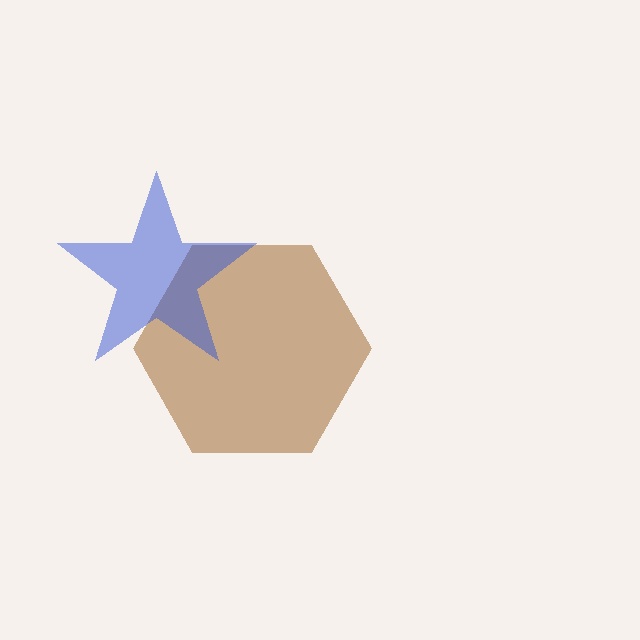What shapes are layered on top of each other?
The layered shapes are: a brown hexagon, a blue star.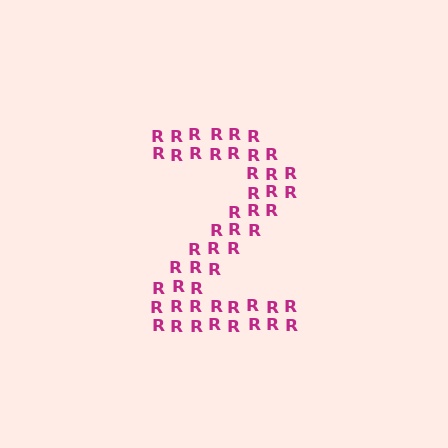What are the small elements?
The small elements are letter R's.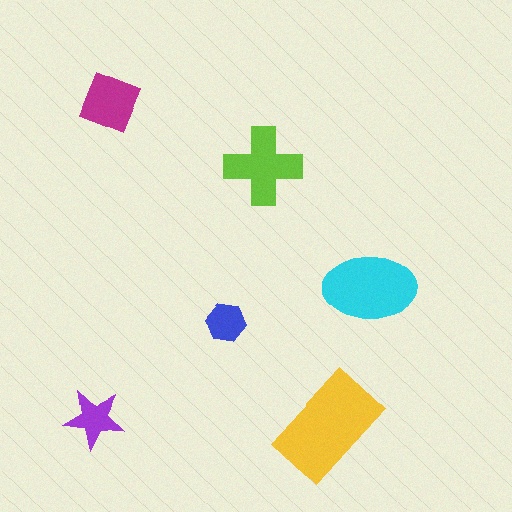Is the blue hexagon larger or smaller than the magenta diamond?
Smaller.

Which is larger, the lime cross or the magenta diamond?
The lime cross.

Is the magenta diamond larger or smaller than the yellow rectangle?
Smaller.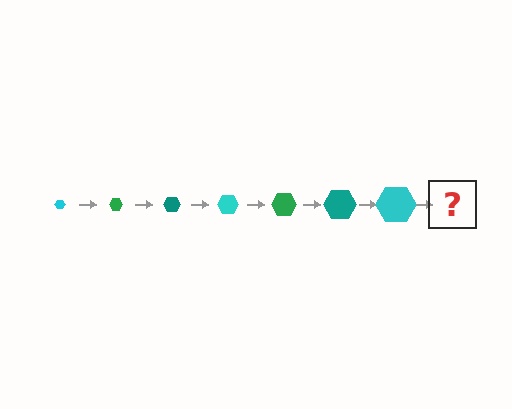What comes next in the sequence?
The next element should be a green hexagon, larger than the previous one.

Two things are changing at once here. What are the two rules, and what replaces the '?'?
The two rules are that the hexagon grows larger each step and the color cycles through cyan, green, and teal. The '?' should be a green hexagon, larger than the previous one.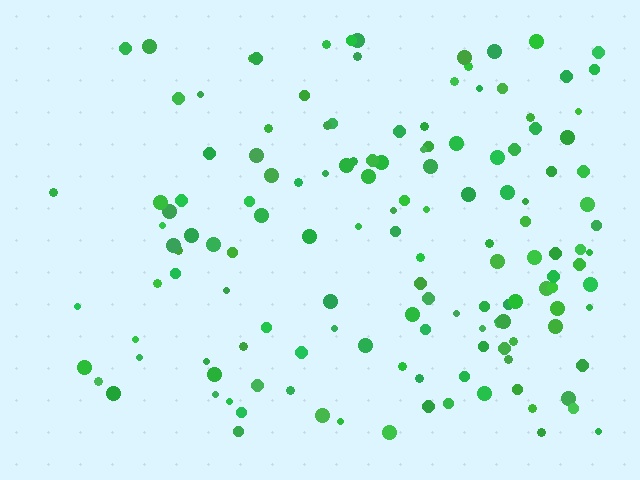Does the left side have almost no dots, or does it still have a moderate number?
Still a moderate number, just noticeably fewer than the right.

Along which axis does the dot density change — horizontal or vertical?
Horizontal.